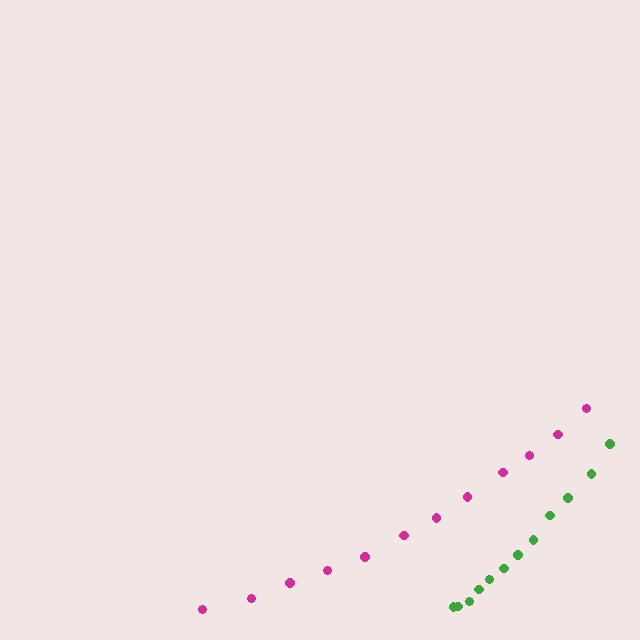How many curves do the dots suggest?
There are 2 distinct paths.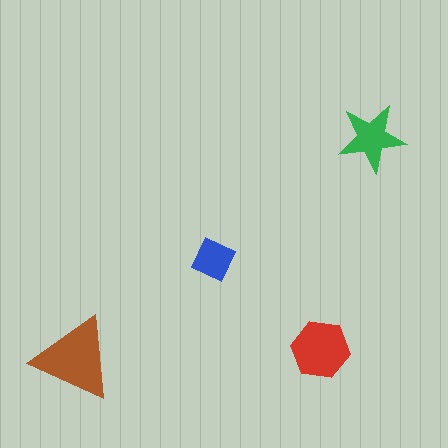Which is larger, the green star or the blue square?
The green star.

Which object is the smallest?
The blue square.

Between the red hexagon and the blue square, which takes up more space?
The red hexagon.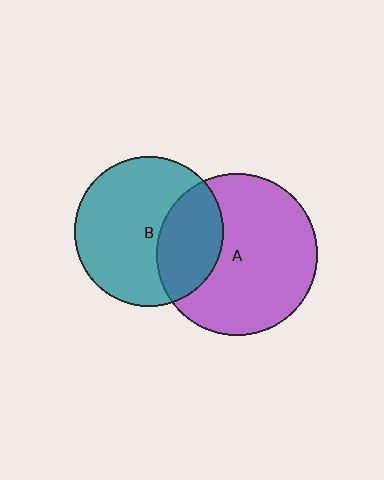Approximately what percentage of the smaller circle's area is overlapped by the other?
Approximately 30%.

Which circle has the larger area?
Circle A (purple).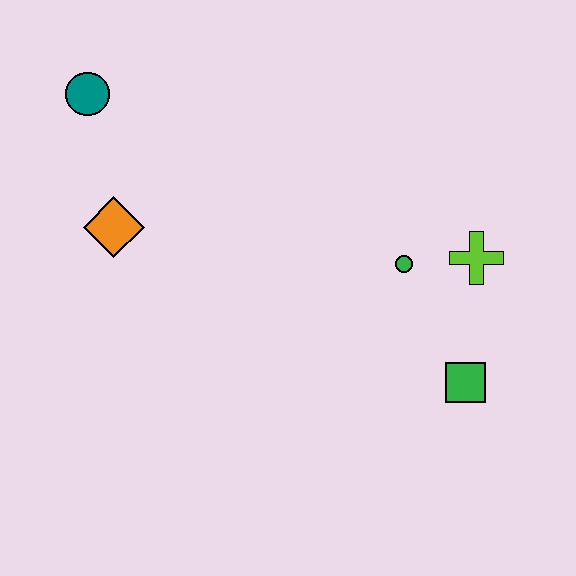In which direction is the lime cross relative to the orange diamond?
The lime cross is to the right of the orange diamond.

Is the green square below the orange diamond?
Yes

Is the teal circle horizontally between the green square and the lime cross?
No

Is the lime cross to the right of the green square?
Yes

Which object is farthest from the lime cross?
The teal circle is farthest from the lime cross.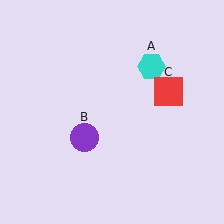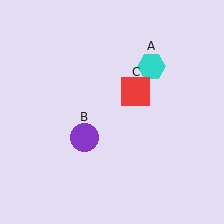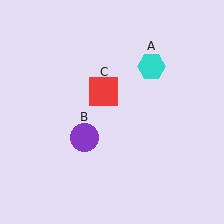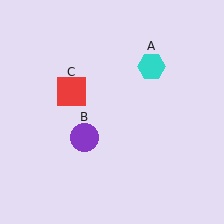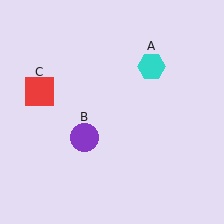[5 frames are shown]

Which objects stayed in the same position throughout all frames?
Cyan hexagon (object A) and purple circle (object B) remained stationary.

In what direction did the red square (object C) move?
The red square (object C) moved left.